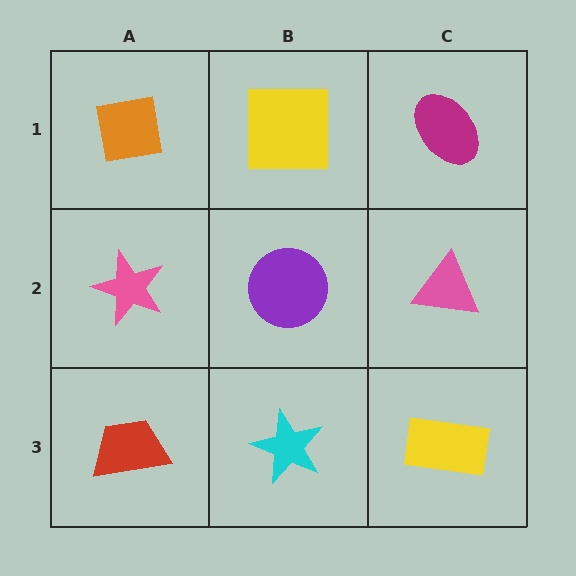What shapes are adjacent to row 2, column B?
A yellow square (row 1, column B), a cyan star (row 3, column B), a pink star (row 2, column A), a pink triangle (row 2, column C).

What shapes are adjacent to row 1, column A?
A pink star (row 2, column A), a yellow square (row 1, column B).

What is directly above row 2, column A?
An orange square.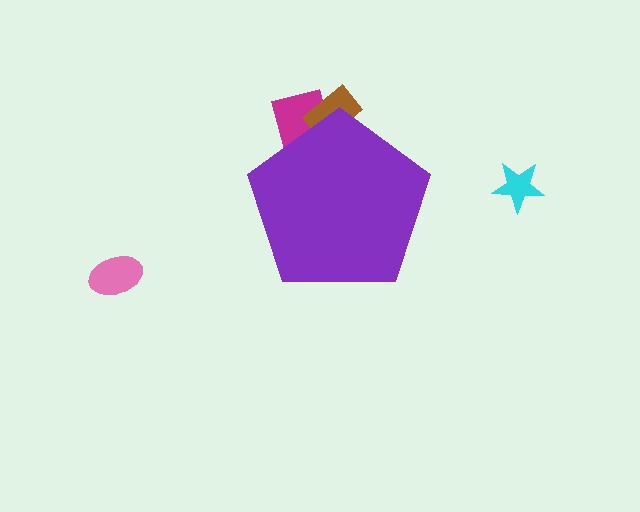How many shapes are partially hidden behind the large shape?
2 shapes are partially hidden.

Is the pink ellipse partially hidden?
No, the pink ellipse is fully visible.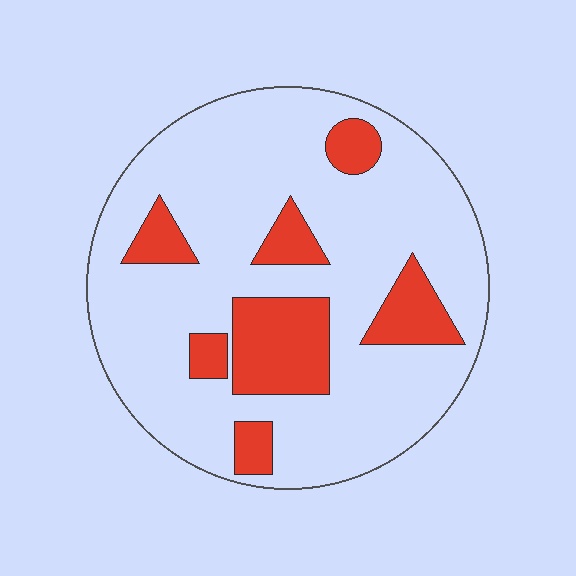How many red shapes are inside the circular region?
7.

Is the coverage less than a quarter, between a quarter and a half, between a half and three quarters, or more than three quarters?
Less than a quarter.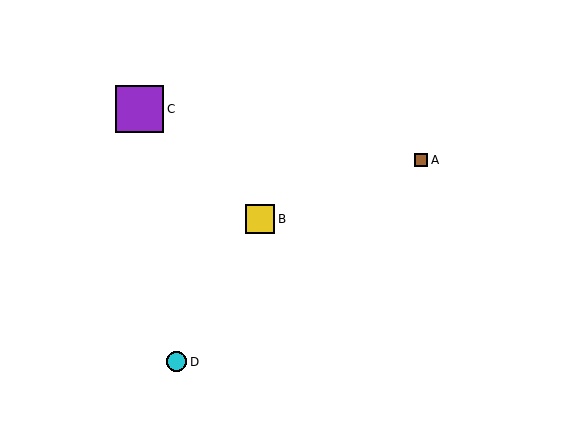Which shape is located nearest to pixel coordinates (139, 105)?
The purple square (labeled C) at (140, 109) is nearest to that location.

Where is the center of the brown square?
The center of the brown square is at (421, 160).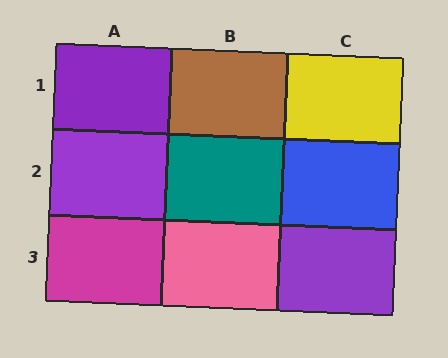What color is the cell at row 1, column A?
Purple.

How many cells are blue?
1 cell is blue.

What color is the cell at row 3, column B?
Pink.